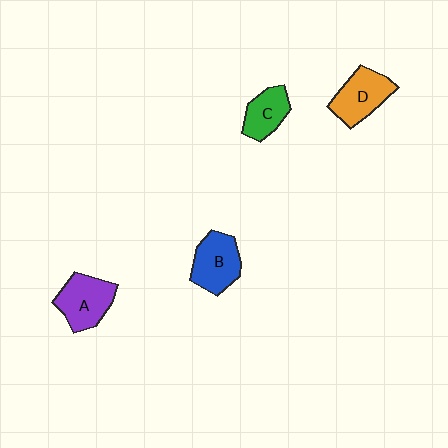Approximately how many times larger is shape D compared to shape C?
Approximately 1.4 times.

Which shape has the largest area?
Shape A (purple).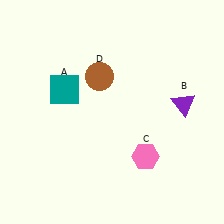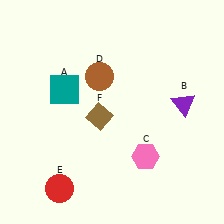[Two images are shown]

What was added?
A red circle (E), a brown diamond (F) were added in Image 2.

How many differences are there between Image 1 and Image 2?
There are 2 differences between the two images.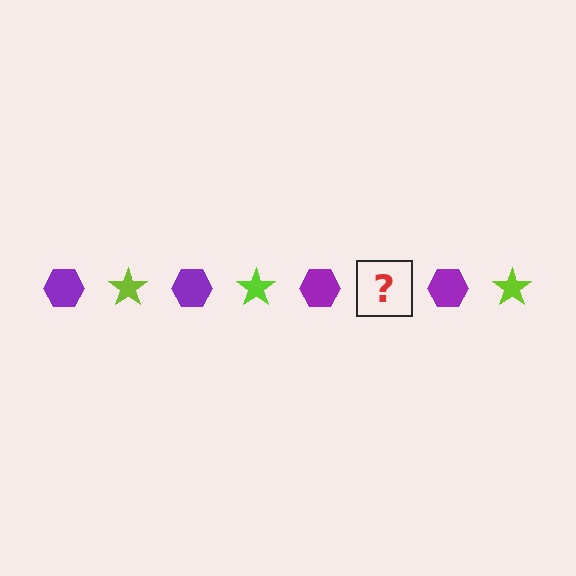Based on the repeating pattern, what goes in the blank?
The blank should be a lime star.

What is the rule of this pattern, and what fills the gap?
The rule is that the pattern alternates between purple hexagon and lime star. The gap should be filled with a lime star.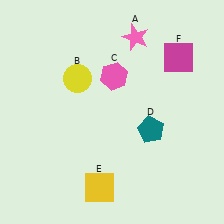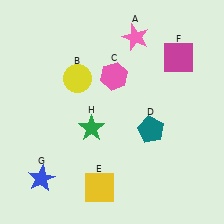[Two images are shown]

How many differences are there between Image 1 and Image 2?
There are 2 differences between the two images.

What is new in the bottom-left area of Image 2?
A green star (H) was added in the bottom-left area of Image 2.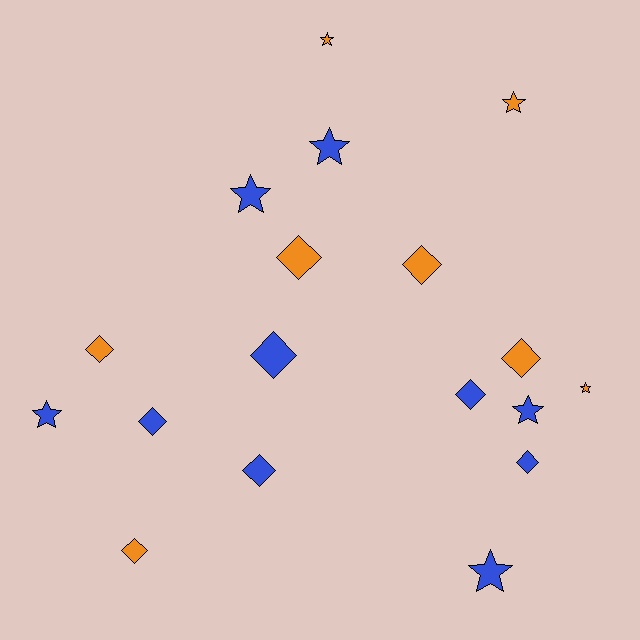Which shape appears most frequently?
Diamond, with 10 objects.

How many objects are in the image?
There are 18 objects.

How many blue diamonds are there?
There are 5 blue diamonds.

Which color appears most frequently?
Blue, with 10 objects.